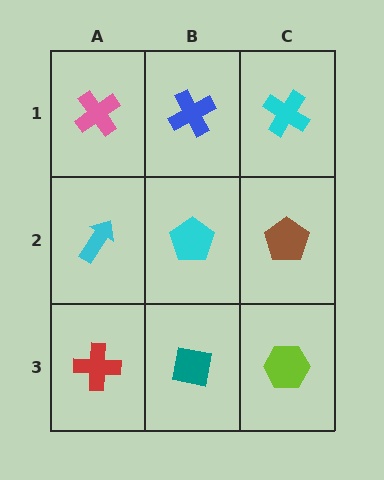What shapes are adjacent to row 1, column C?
A brown pentagon (row 2, column C), a blue cross (row 1, column B).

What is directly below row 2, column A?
A red cross.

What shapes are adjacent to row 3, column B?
A cyan pentagon (row 2, column B), a red cross (row 3, column A), a lime hexagon (row 3, column C).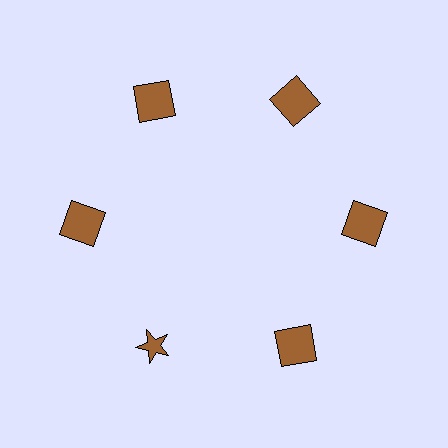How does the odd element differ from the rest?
It has a different shape: star instead of square.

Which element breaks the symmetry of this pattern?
The brown star at roughly the 7 o'clock position breaks the symmetry. All other shapes are brown squares.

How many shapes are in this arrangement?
There are 6 shapes arranged in a ring pattern.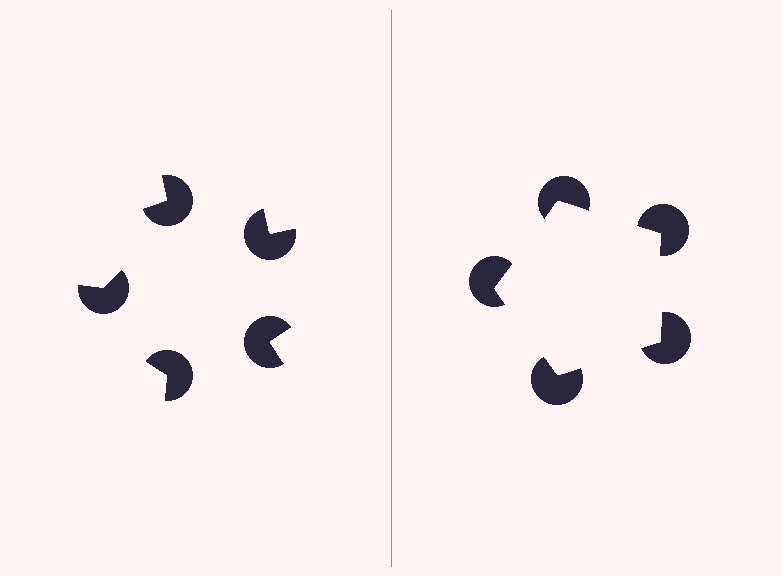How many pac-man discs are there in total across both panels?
10 — 5 on each side.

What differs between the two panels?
The pac-man discs are positioned identically on both sides; only the wedge orientations differ. On the right they align to a pentagon; on the left they are misaligned.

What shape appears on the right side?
An illusory pentagon.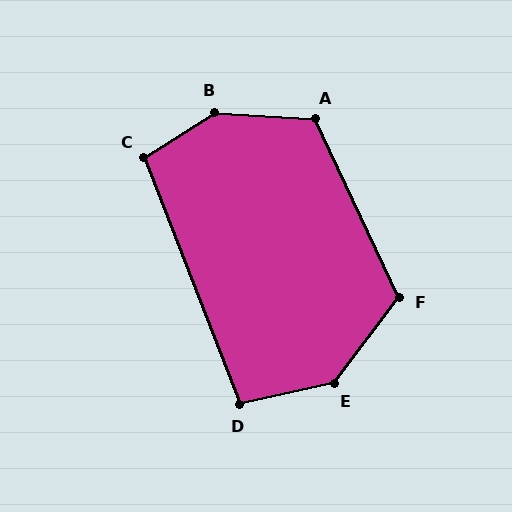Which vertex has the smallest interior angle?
D, at approximately 99 degrees.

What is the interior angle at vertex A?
Approximately 119 degrees (obtuse).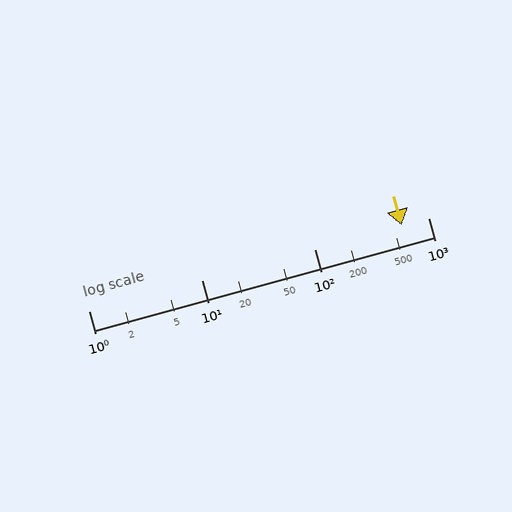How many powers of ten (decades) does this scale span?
The scale spans 3 decades, from 1 to 1000.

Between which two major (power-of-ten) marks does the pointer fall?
The pointer is between 100 and 1000.